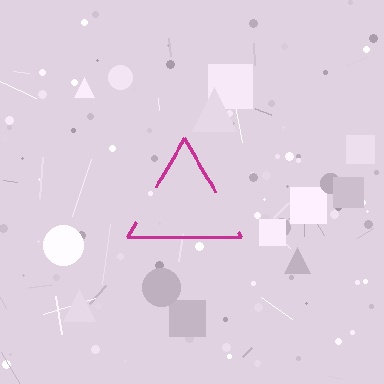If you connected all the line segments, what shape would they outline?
They would outline a triangle.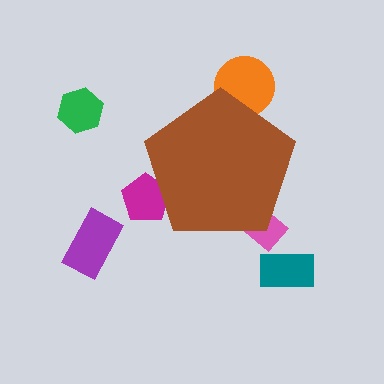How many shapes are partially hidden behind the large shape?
3 shapes are partially hidden.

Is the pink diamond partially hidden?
Yes, the pink diamond is partially hidden behind the brown pentagon.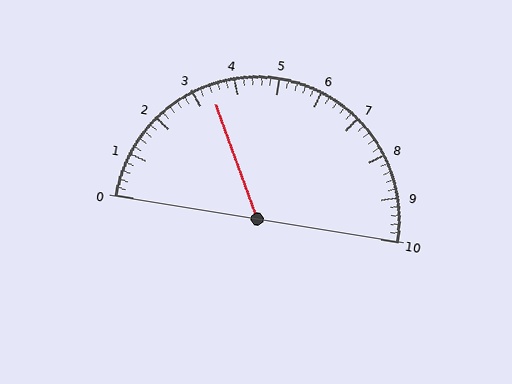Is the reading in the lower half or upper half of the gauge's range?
The reading is in the lower half of the range (0 to 10).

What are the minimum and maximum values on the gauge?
The gauge ranges from 0 to 10.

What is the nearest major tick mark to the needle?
The nearest major tick mark is 3.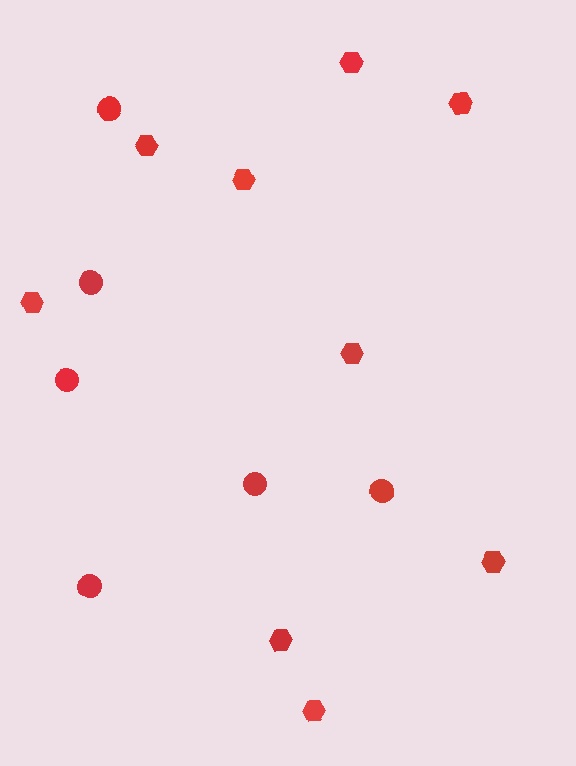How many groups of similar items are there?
There are 2 groups: one group of circles (6) and one group of hexagons (9).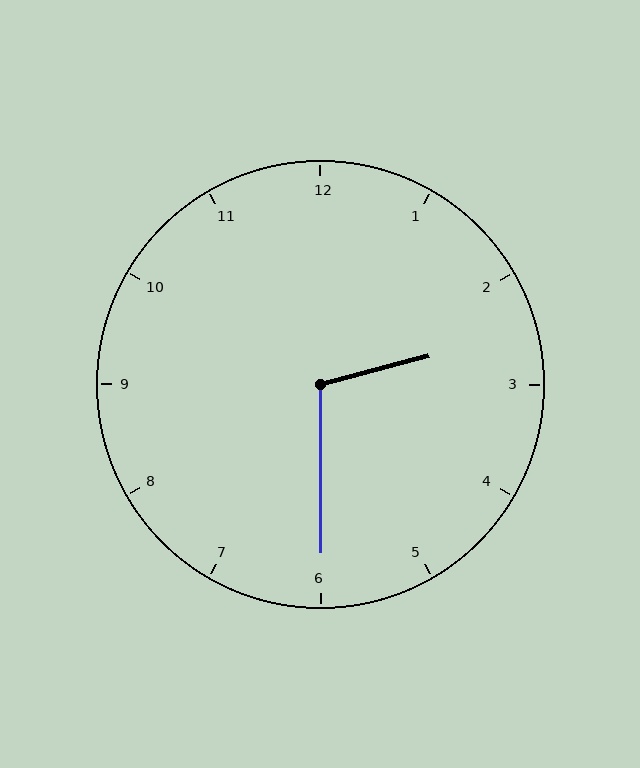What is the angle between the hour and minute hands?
Approximately 105 degrees.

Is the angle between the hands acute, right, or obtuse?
It is obtuse.